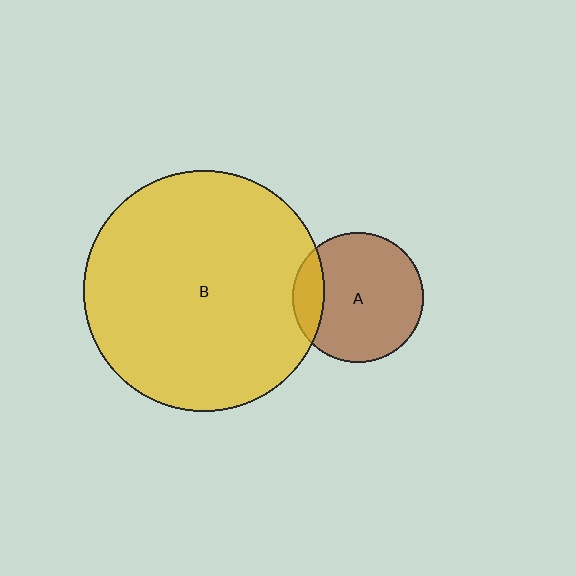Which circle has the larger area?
Circle B (yellow).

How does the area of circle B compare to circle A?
Approximately 3.4 times.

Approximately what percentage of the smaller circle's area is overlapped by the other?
Approximately 15%.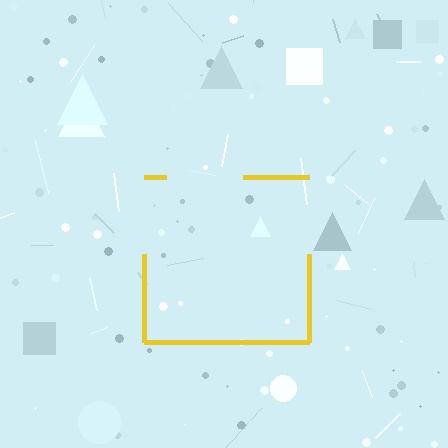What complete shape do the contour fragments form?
The contour fragments form a square.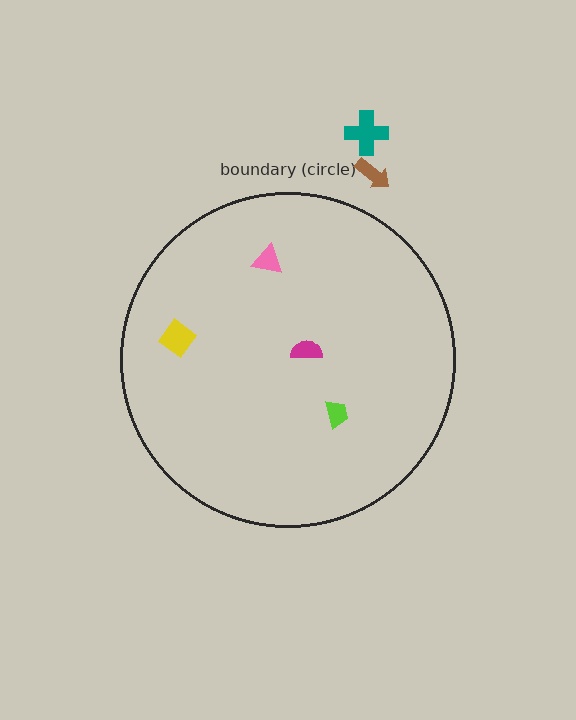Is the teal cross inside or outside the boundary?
Outside.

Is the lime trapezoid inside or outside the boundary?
Inside.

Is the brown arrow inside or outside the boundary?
Outside.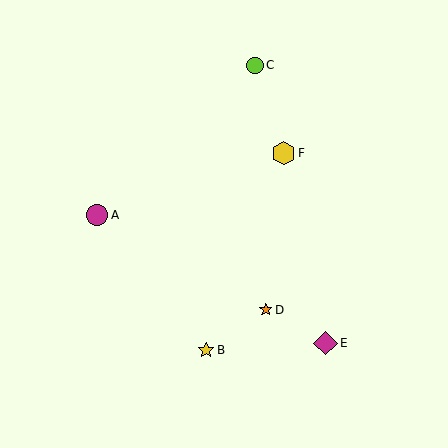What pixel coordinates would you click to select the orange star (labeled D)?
Click at (266, 310) to select the orange star D.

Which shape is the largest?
The magenta diamond (labeled E) is the largest.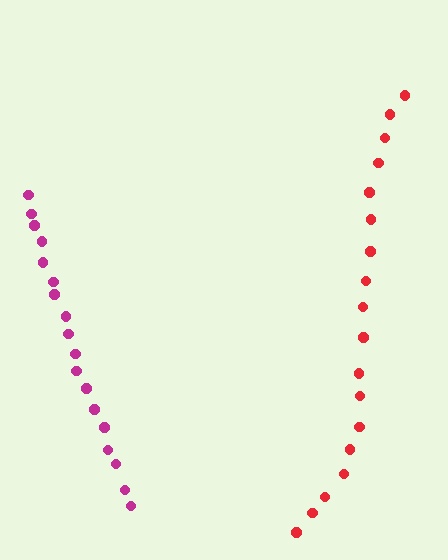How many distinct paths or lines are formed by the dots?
There are 2 distinct paths.